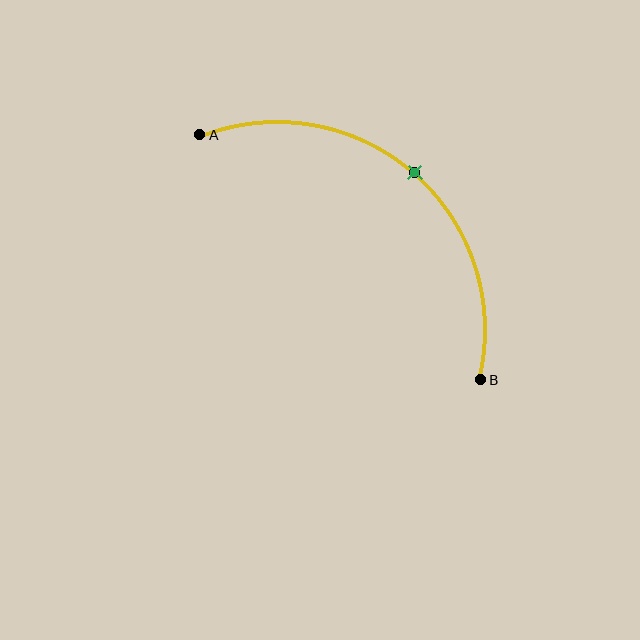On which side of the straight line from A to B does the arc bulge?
The arc bulges above and to the right of the straight line connecting A and B.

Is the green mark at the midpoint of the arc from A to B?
Yes. The green mark lies on the arc at equal arc-length from both A and B — it is the arc midpoint.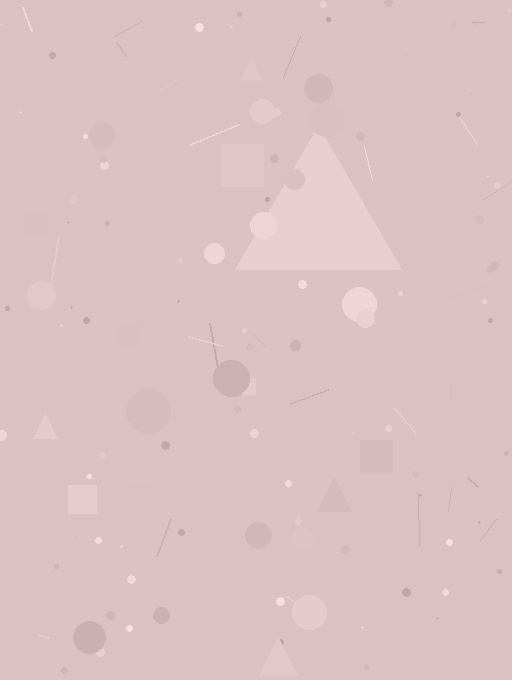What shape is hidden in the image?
A triangle is hidden in the image.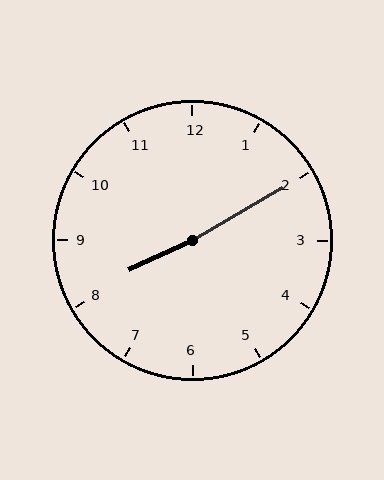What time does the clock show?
8:10.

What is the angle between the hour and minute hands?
Approximately 175 degrees.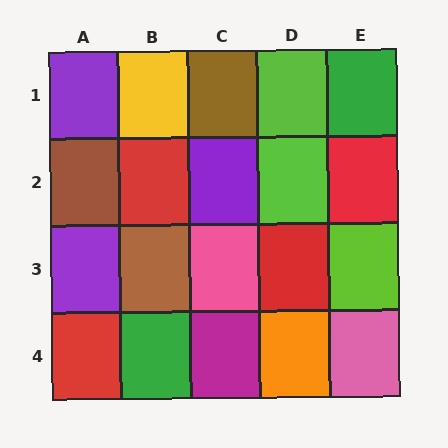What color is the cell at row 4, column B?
Green.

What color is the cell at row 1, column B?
Yellow.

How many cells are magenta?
1 cell is magenta.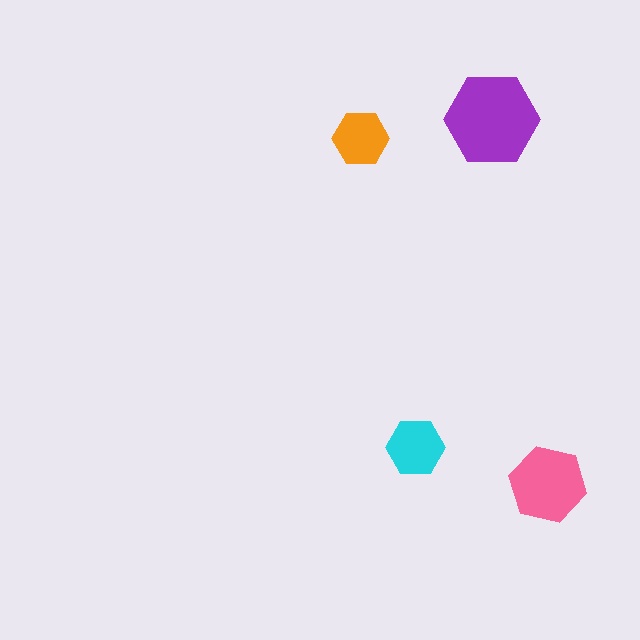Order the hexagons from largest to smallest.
the purple one, the pink one, the cyan one, the orange one.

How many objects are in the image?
There are 4 objects in the image.